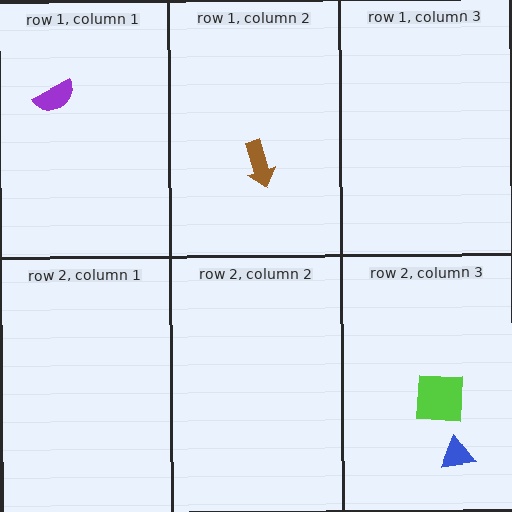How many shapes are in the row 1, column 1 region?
1.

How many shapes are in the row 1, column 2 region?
1.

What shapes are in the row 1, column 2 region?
The brown arrow.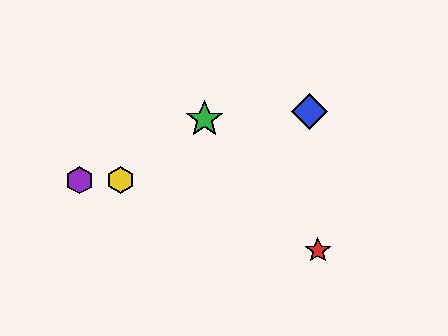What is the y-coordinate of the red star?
The red star is at y≈250.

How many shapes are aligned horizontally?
2 shapes (the yellow hexagon, the purple hexagon) are aligned horizontally.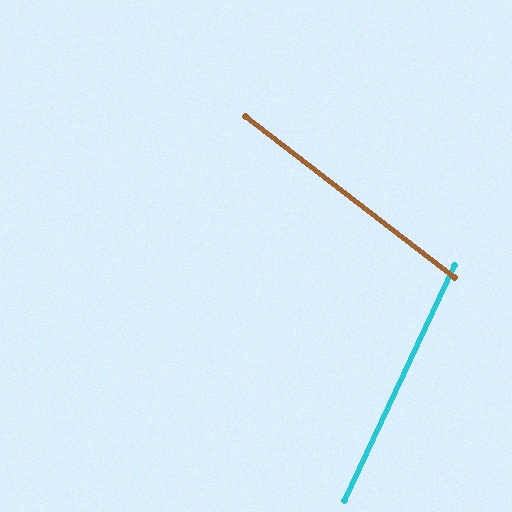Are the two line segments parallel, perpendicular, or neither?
Neither parallel nor perpendicular — they differ by about 77°.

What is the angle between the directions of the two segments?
Approximately 77 degrees.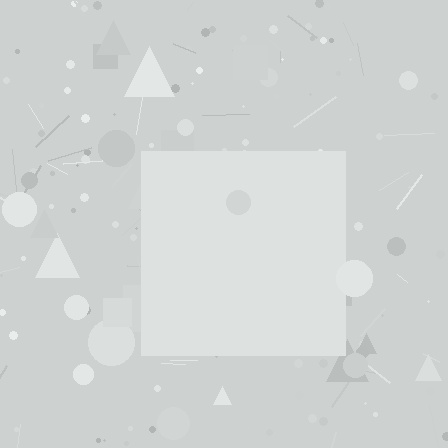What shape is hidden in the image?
A square is hidden in the image.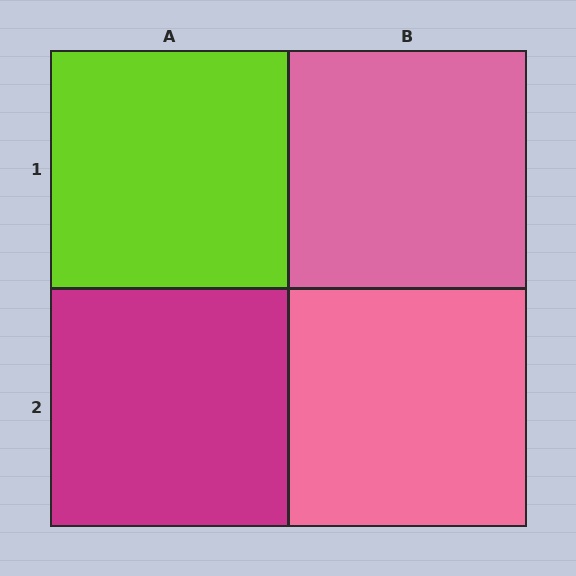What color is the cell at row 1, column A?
Lime.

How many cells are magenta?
1 cell is magenta.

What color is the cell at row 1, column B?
Pink.